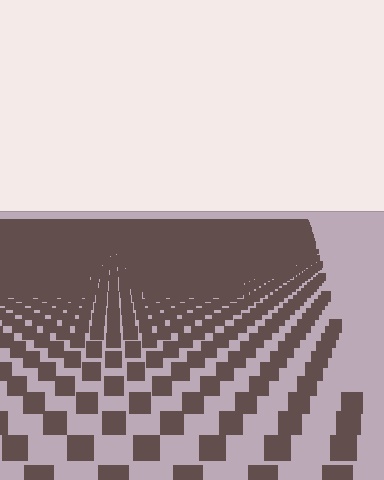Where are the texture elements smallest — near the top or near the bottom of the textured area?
Near the top.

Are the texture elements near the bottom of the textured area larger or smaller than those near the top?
Larger. Near the bottom, elements are closer to the viewer and appear at a bigger on-screen size.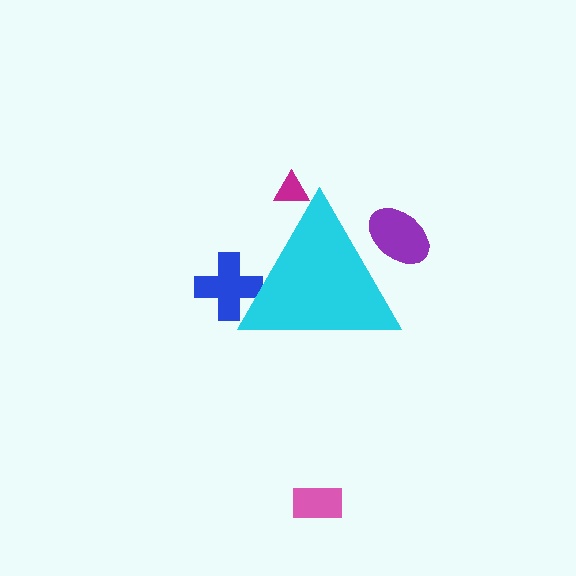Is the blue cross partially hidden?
Yes, the blue cross is partially hidden behind the cyan triangle.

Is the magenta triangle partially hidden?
Yes, the magenta triangle is partially hidden behind the cyan triangle.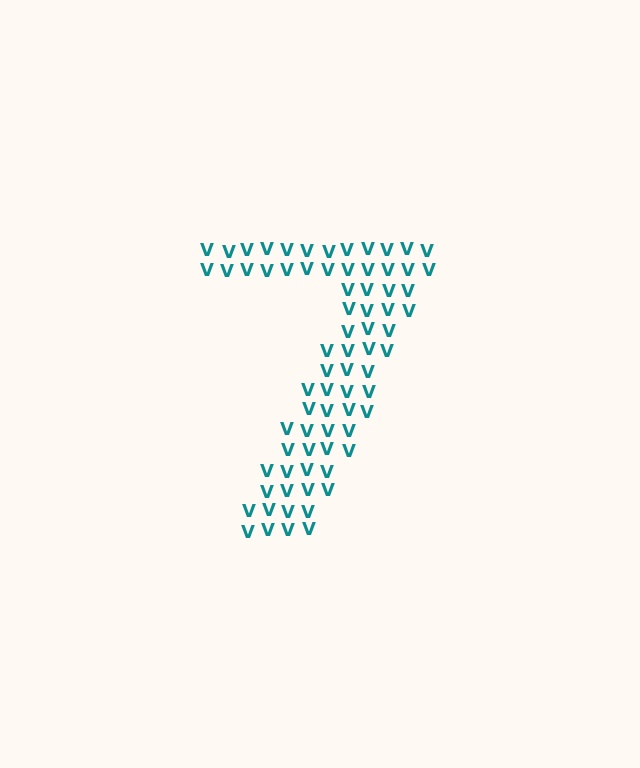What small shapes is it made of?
It is made of small letter V's.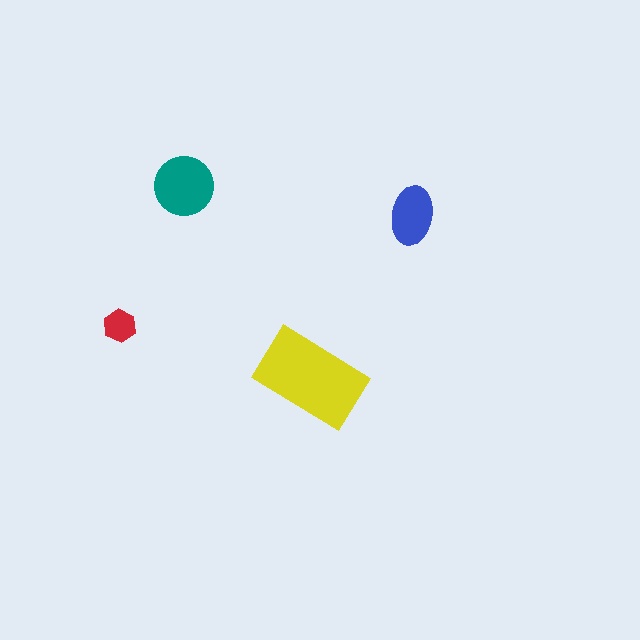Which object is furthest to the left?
The red hexagon is leftmost.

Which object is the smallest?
The red hexagon.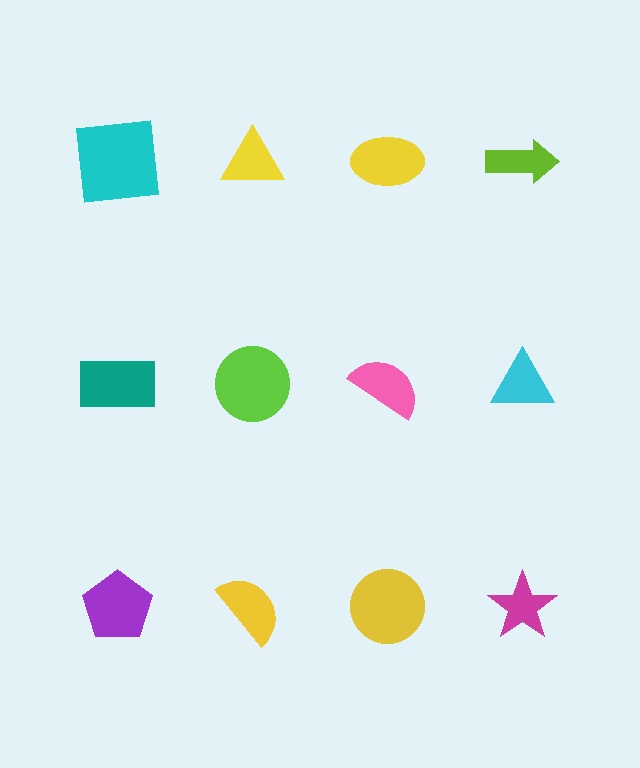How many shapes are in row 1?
4 shapes.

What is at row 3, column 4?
A magenta star.